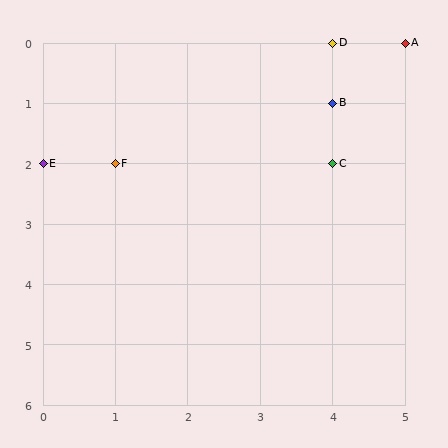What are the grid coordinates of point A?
Point A is at grid coordinates (5, 0).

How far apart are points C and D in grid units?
Points C and D are 2 rows apart.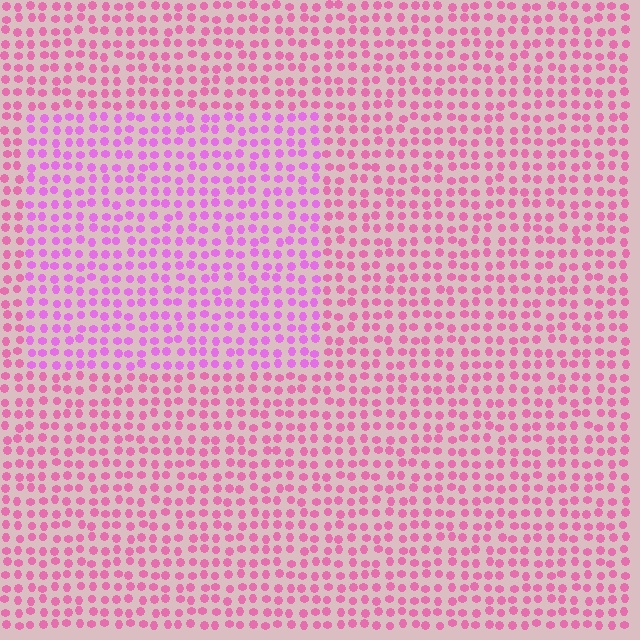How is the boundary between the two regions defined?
The boundary is defined purely by a slight shift in hue (about 29 degrees). Spacing, size, and orientation are identical on both sides.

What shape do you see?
I see a rectangle.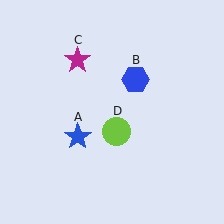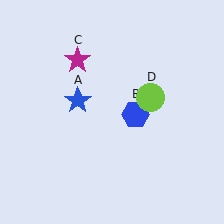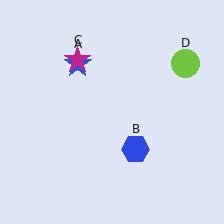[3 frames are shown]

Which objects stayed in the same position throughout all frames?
Magenta star (object C) remained stationary.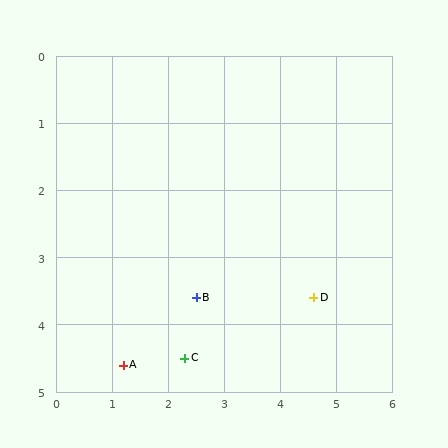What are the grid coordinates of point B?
Point B is at approximately (2.5, 3.6).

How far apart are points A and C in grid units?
Points A and C are about 1.1 grid units apart.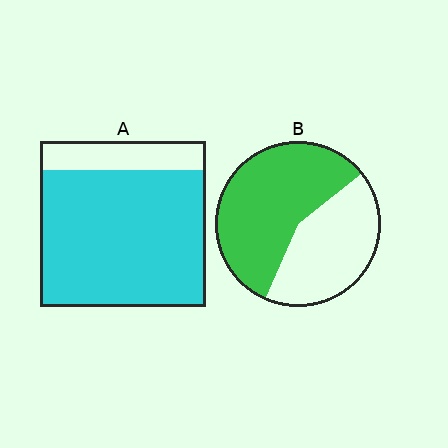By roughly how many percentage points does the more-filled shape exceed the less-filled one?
By roughly 25 percentage points (A over B).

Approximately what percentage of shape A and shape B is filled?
A is approximately 85% and B is approximately 60%.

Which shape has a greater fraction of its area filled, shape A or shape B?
Shape A.